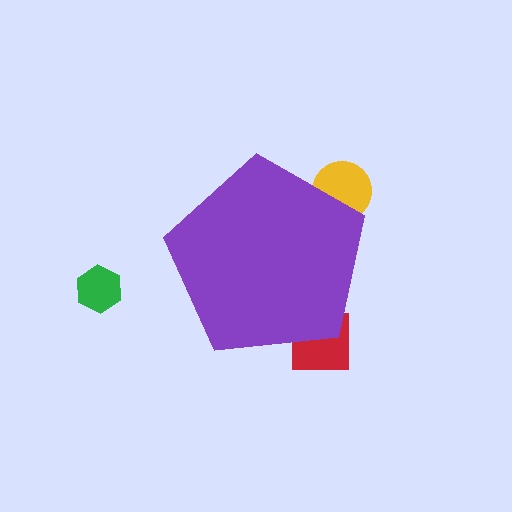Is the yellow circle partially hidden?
Yes, the yellow circle is partially hidden behind the purple pentagon.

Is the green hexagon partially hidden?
No, the green hexagon is fully visible.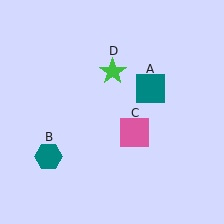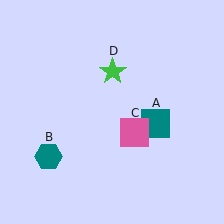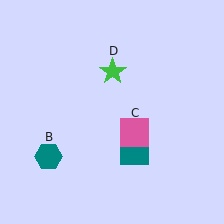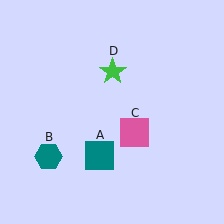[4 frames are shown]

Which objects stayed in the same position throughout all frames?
Teal hexagon (object B) and pink square (object C) and green star (object D) remained stationary.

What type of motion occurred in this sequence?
The teal square (object A) rotated clockwise around the center of the scene.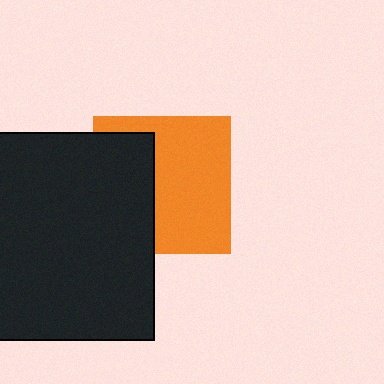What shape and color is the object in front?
The object in front is a black rectangle.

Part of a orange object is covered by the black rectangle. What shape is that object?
It is a square.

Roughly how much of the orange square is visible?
About half of it is visible (roughly 60%).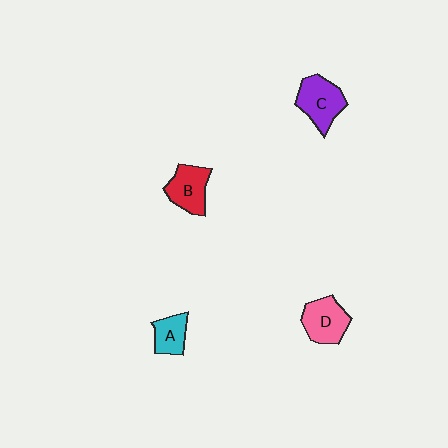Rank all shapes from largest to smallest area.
From largest to smallest: C (purple), D (pink), B (red), A (cyan).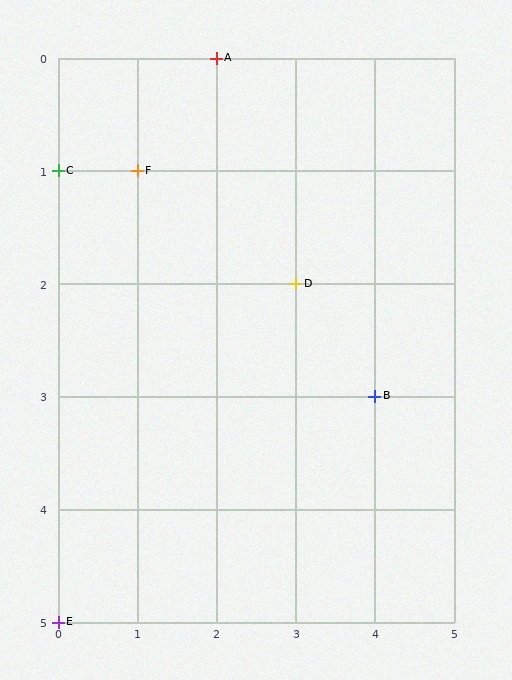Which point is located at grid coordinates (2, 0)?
Point A is at (2, 0).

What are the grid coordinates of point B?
Point B is at grid coordinates (4, 3).